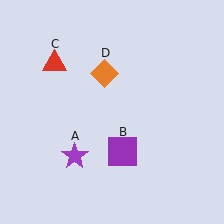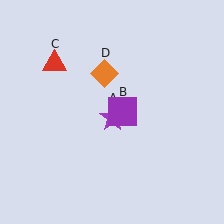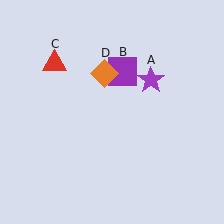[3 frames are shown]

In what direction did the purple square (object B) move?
The purple square (object B) moved up.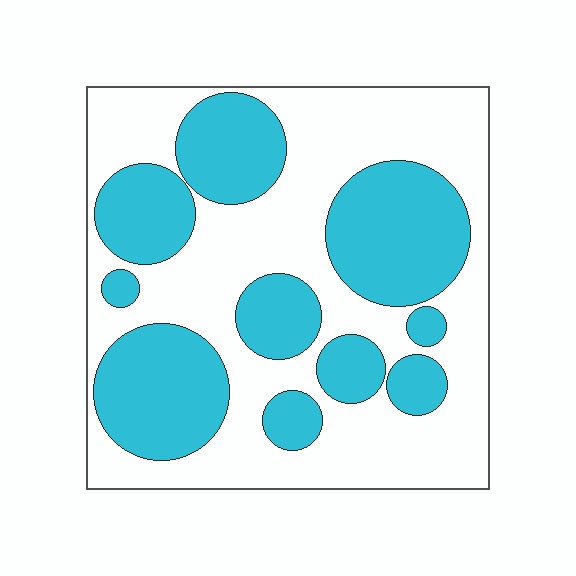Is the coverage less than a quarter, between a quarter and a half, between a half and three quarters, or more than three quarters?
Between a quarter and a half.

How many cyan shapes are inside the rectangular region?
10.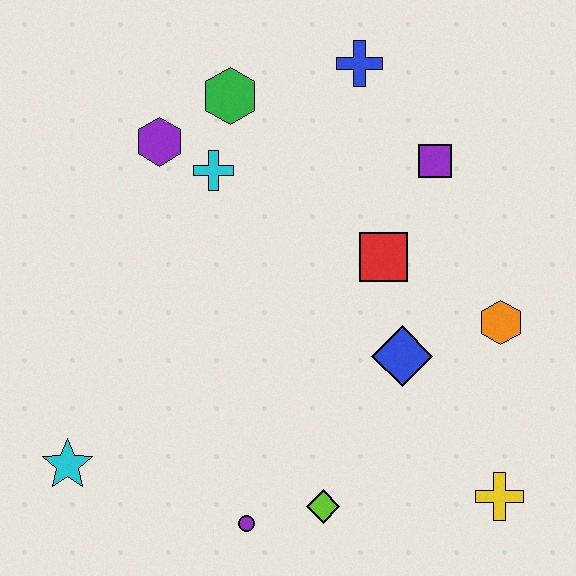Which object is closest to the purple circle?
The lime diamond is closest to the purple circle.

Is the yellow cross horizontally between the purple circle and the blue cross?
No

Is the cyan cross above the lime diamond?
Yes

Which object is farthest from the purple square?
The cyan star is farthest from the purple square.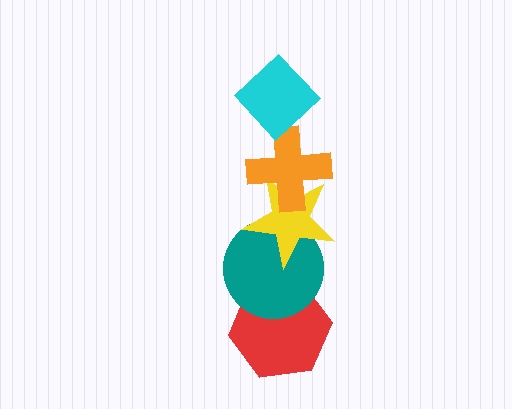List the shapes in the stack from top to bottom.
From top to bottom: the cyan diamond, the orange cross, the yellow star, the teal circle, the red hexagon.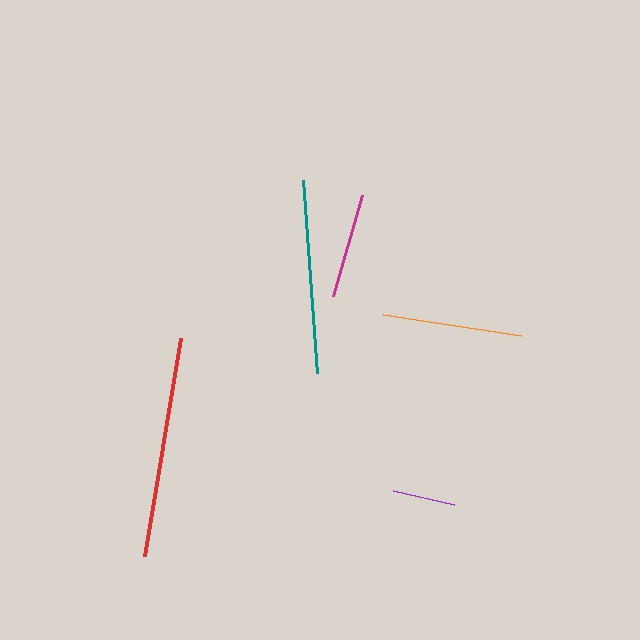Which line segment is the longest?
The red line is the longest at approximately 221 pixels.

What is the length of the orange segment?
The orange segment is approximately 139 pixels long.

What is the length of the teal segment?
The teal segment is approximately 193 pixels long.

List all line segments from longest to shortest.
From longest to shortest: red, teal, orange, magenta, purple.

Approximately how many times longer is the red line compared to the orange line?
The red line is approximately 1.6 times the length of the orange line.